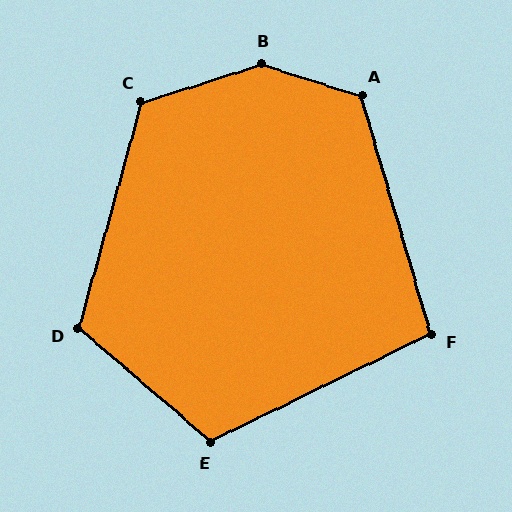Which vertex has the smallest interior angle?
F, at approximately 100 degrees.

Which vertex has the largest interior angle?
B, at approximately 145 degrees.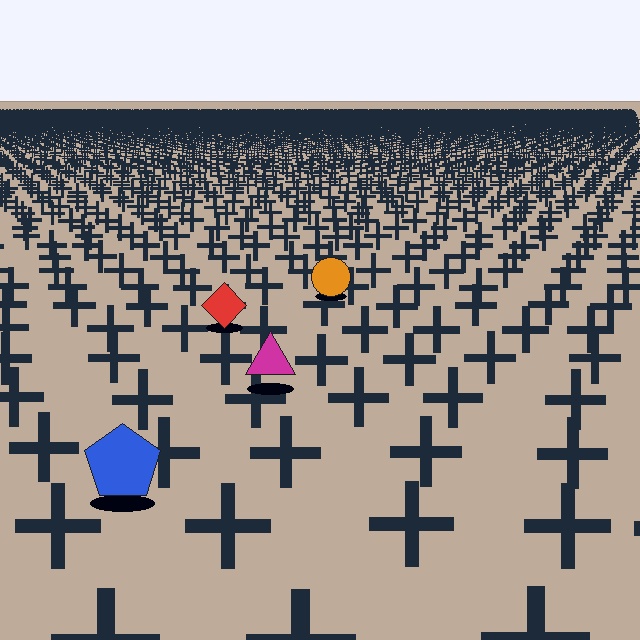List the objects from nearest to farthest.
From nearest to farthest: the blue pentagon, the magenta triangle, the red diamond, the orange circle.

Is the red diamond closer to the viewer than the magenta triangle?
No. The magenta triangle is closer — you can tell from the texture gradient: the ground texture is coarser near it.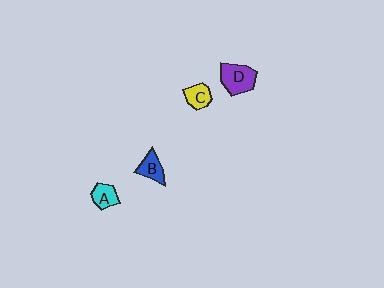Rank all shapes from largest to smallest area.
From largest to smallest: D (purple), B (blue), A (cyan), C (yellow).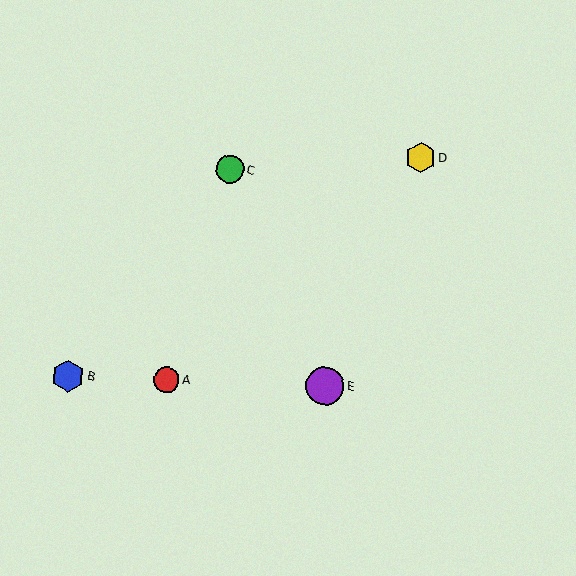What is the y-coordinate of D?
Object D is at y≈157.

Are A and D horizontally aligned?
No, A is at y≈380 and D is at y≈157.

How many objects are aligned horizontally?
3 objects (A, B, E) are aligned horizontally.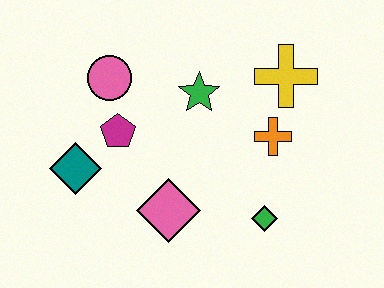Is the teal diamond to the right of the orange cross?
No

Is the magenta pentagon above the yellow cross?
No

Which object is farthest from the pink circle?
The green diamond is farthest from the pink circle.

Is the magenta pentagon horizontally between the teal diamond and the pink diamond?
Yes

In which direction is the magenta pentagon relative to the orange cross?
The magenta pentagon is to the left of the orange cross.